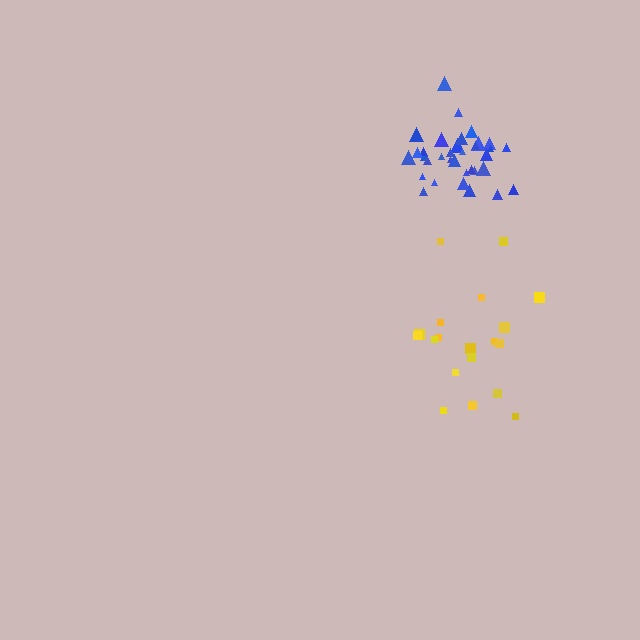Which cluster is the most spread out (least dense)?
Yellow.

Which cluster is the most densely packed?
Blue.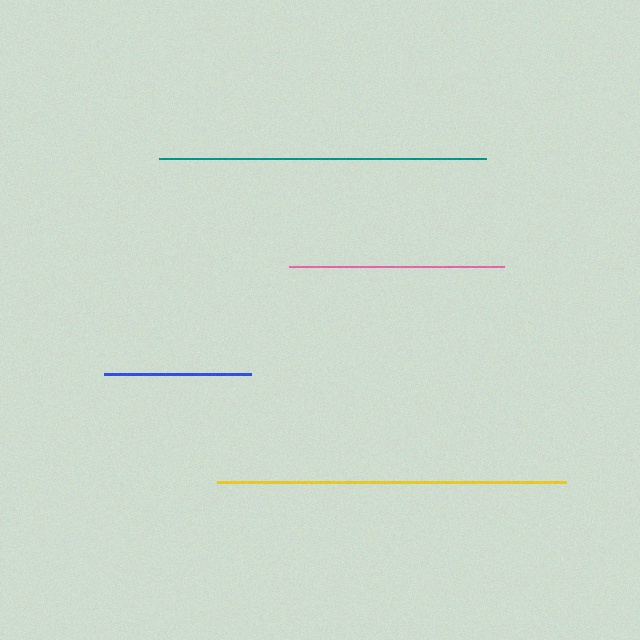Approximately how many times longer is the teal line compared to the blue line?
The teal line is approximately 2.2 times the length of the blue line.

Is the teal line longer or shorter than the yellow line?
The yellow line is longer than the teal line.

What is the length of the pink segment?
The pink segment is approximately 215 pixels long.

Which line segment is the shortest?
The blue line is the shortest at approximately 147 pixels.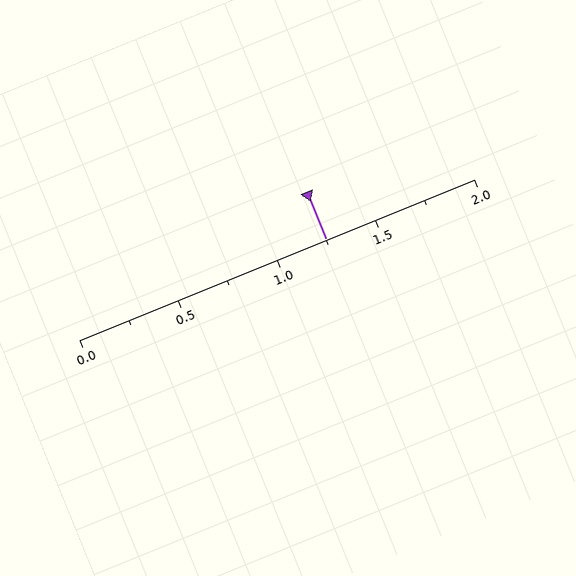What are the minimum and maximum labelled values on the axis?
The axis runs from 0.0 to 2.0.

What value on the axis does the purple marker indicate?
The marker indicates approximately 1.25.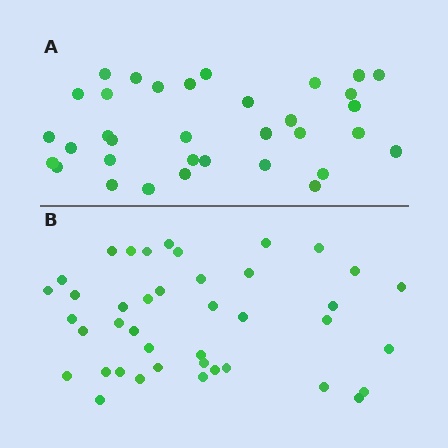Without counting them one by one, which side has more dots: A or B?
Region B (the bottom region) has more dots.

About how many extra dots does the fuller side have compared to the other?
Region B has roughly 8 or so more dots than region A.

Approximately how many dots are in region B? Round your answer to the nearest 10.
About 40 dots. (The exact count is 41, which rounds to 40.)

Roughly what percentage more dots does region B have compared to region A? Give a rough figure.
About 20% more.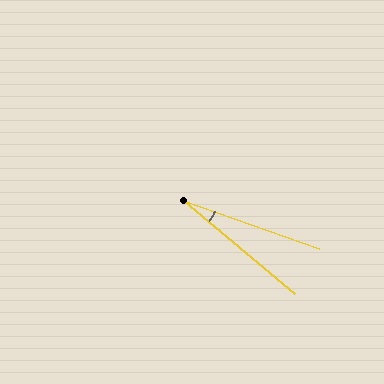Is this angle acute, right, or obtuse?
It is acute.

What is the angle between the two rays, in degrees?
Approximately 21 degrees.